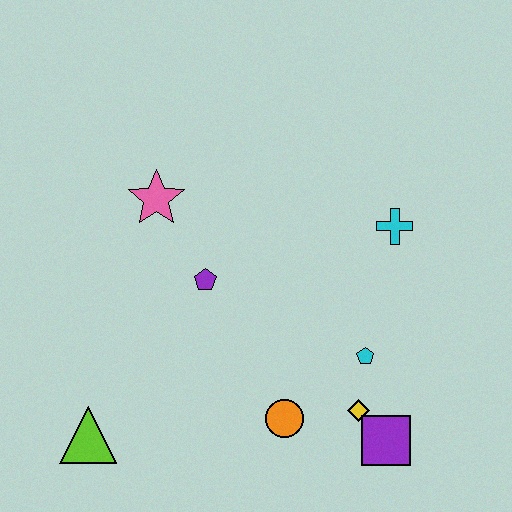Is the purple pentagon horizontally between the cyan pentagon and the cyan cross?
No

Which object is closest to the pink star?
The purple pentagon is closest to the pink star.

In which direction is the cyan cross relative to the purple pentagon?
The cyan cross is to the right of the purple pentagon.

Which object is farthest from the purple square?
The pink star is farthest from the purple square.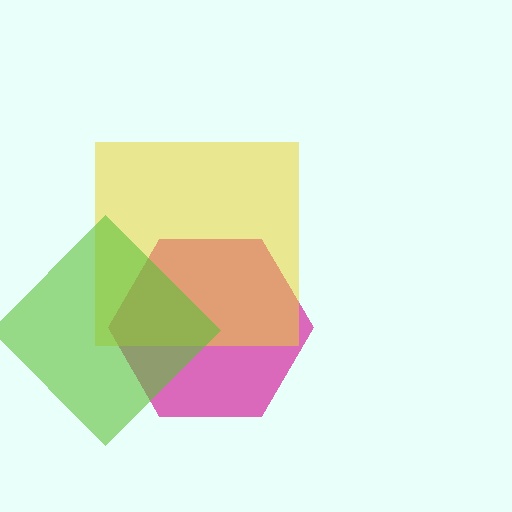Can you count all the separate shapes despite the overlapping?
Yes, there are 3 separate shapes.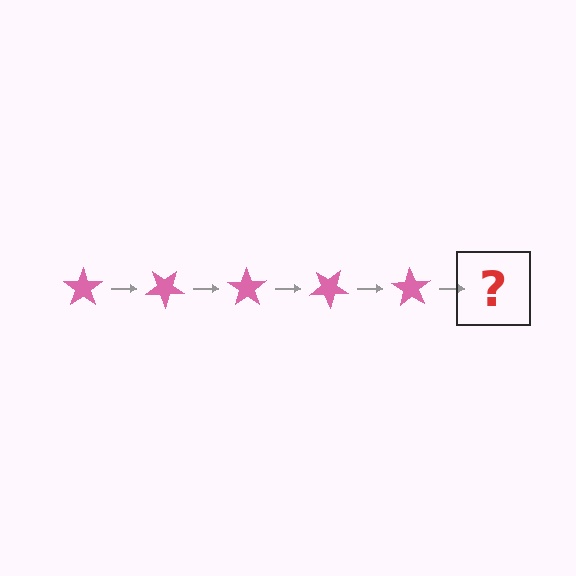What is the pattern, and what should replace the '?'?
The pattern is that the star rotates 35 degrees each step. The '?' should be a pink star rotated 175 degrees.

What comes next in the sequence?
The next element should be a pink star rotated 175 degrees.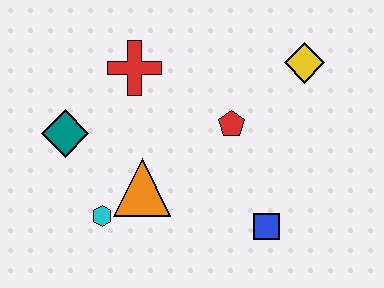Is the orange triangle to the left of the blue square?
Yes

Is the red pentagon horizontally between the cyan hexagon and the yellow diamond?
Yes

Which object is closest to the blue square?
The red pentagon is closest to the blue square.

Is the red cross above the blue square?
Yes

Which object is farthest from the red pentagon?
The teal diamond is farthest from the red pentagon.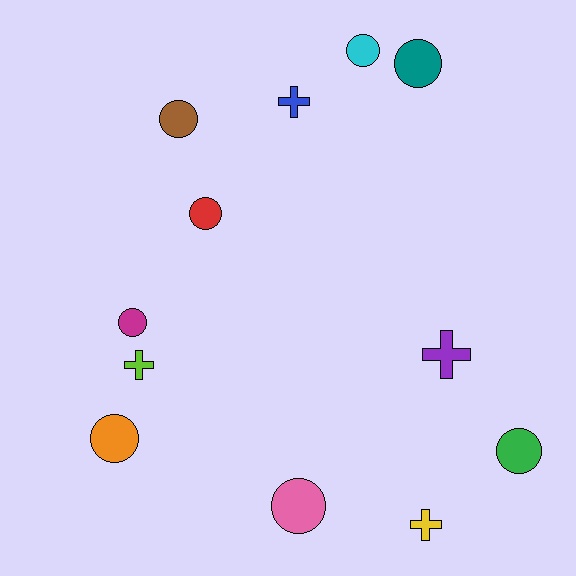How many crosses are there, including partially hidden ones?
There are 4 crosses.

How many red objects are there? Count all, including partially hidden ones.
There is 1 red object.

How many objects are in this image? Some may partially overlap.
There are 12 objects.